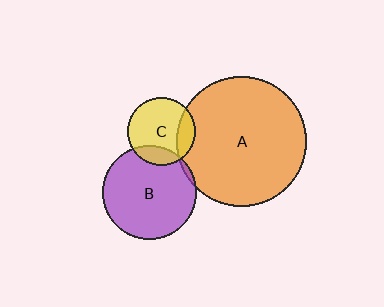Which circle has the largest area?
Circle A (orange).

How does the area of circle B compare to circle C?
Approximately 1.9 times.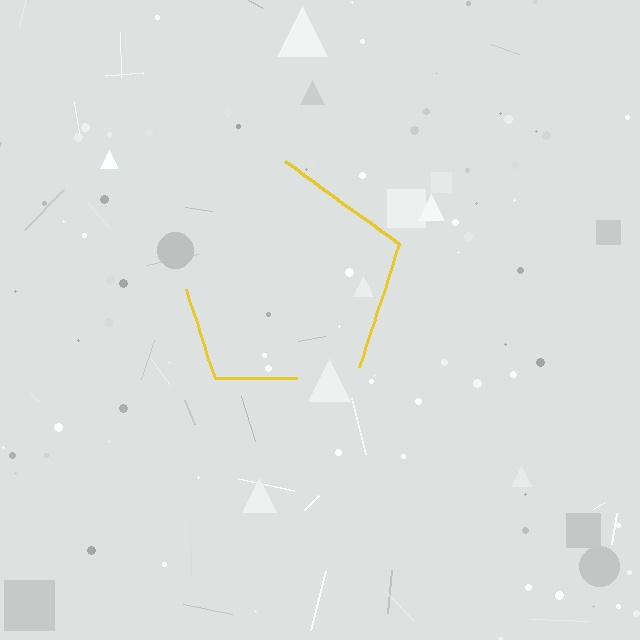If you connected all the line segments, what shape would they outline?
They would outline a pentagon.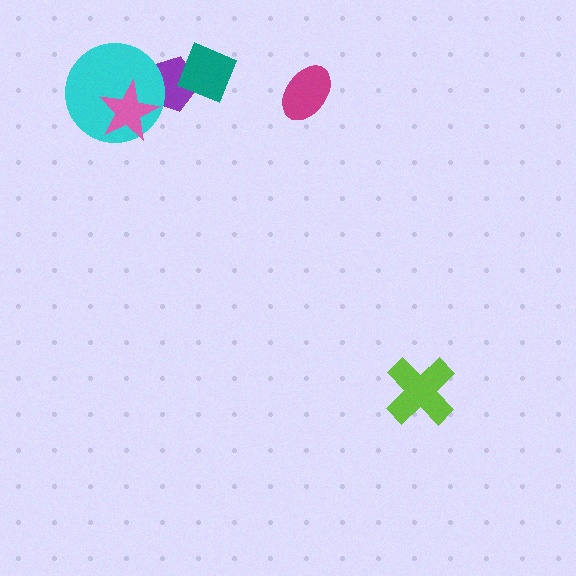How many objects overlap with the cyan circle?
2 objects overlap with the cyan circle.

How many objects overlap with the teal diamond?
1 object overlaps with the teal diamond.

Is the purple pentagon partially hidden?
Yes, it is partially covered by another shape.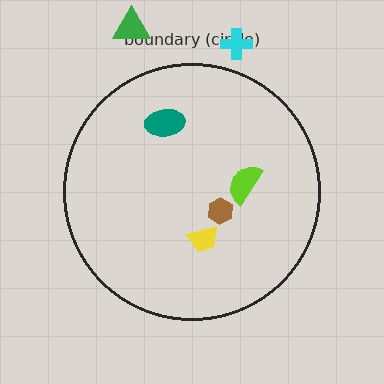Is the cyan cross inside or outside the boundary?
Outside.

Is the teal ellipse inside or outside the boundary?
Inside.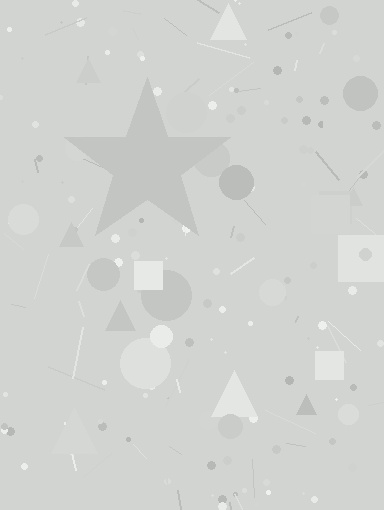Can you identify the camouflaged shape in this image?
The camouflaged shape is a star.